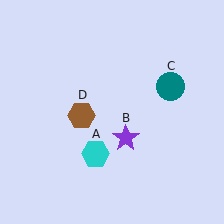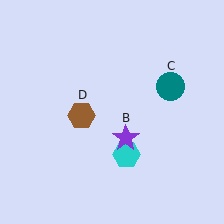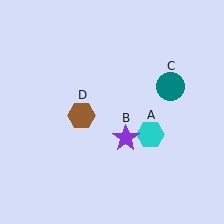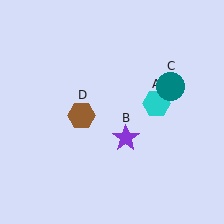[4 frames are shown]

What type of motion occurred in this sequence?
The cyan hexagon (object A) rotated counterclockwise around the center of the scene.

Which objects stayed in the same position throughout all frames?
Purple star (object B) and teal circle (object C) and brown hexagon (object D) remained stationary.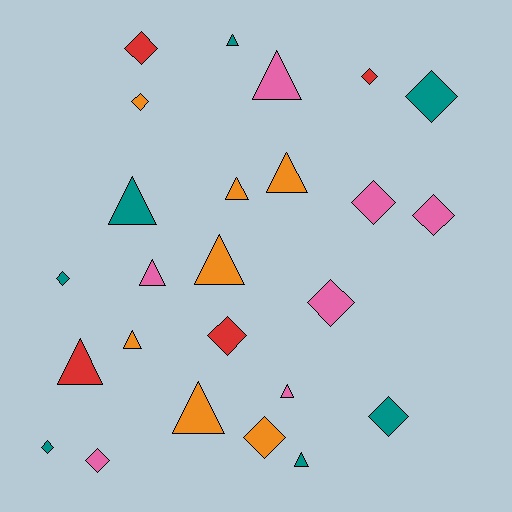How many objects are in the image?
There are 25 objects.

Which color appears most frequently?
Pink, with 7 objects.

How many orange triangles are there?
There are 5 orange triangles.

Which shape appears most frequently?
Diamond, with 13 objects.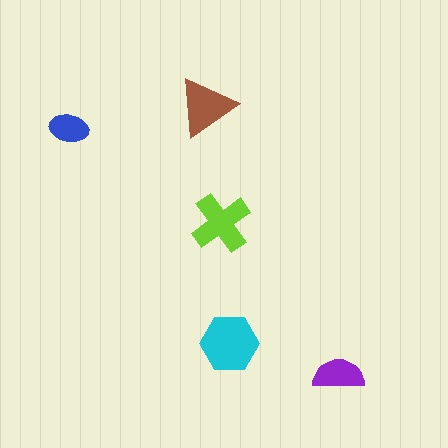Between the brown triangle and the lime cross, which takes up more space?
The lime cross.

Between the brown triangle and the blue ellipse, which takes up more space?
The brown triangle.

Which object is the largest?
The cyan hexagon.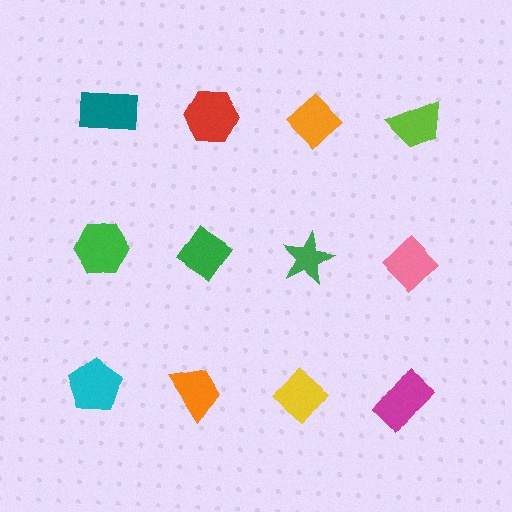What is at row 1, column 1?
A teal rectangle.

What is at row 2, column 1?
A green hexagon.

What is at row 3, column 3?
A yellow diamond.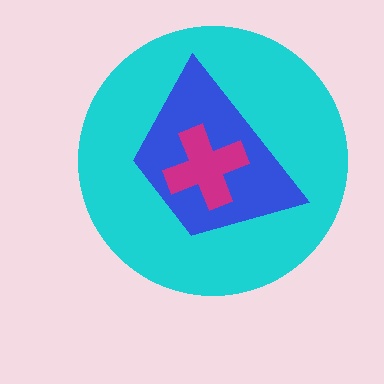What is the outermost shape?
The cyan circle.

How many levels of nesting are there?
3.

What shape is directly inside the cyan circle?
The blue trapezoid.